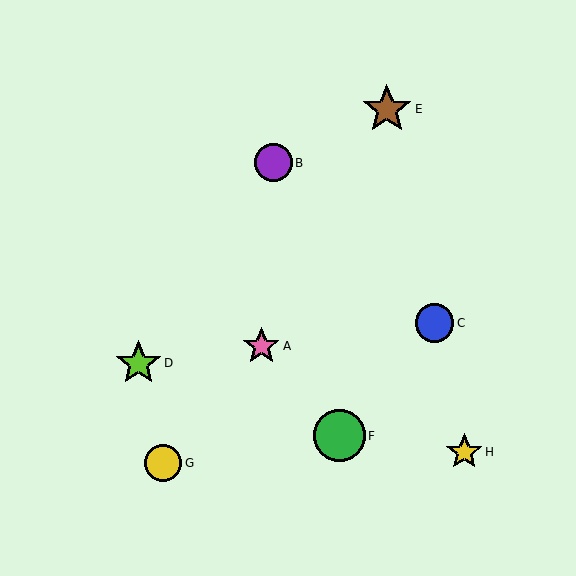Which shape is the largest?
The green circle (labeled F) is the largest.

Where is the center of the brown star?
The center of the brown star is at (387, 109).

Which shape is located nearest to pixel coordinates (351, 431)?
The green circle (labeled F) at (340, 436) is nearest to that location.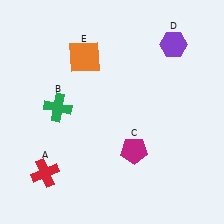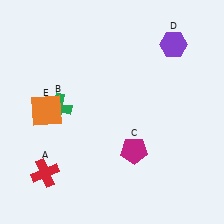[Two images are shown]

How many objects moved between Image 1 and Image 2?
1 object moved between the two images.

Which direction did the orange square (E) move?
The orange square (E) moved down.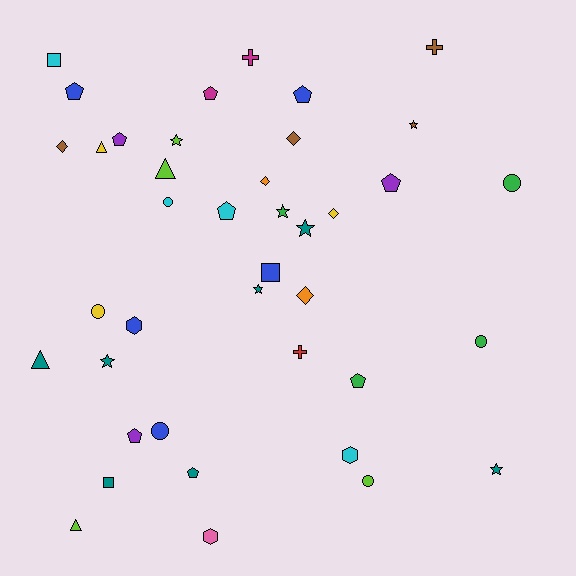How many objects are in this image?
There are 40 objects.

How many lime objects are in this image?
There are 4 lime objects.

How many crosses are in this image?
There are 3 crosses.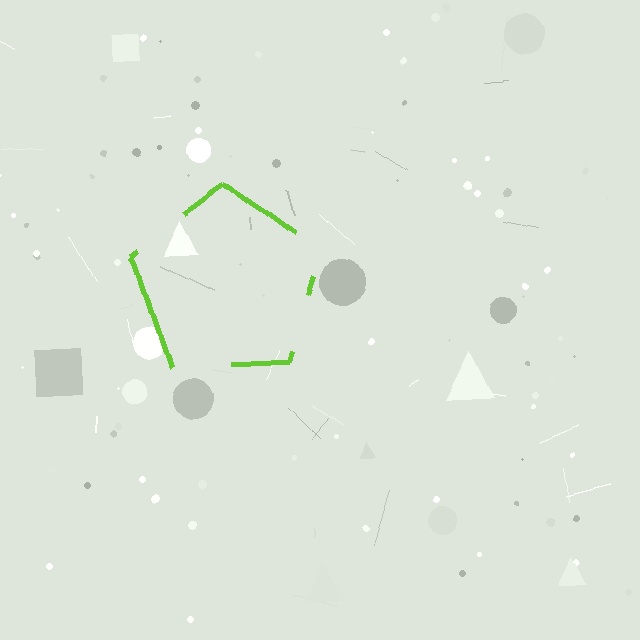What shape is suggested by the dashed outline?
The dashed outline suggests a pentagon.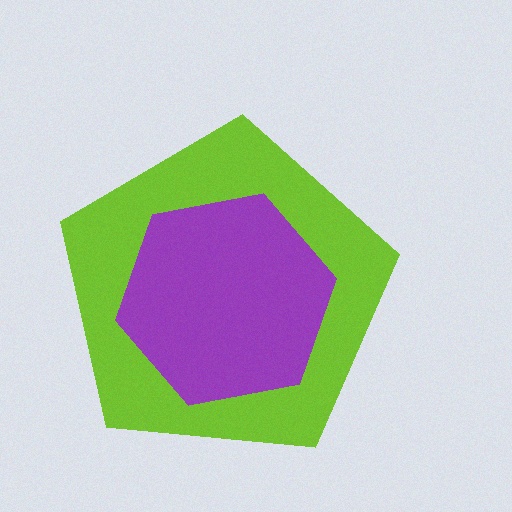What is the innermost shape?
The purple hexagon.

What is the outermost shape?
The lime pentagon.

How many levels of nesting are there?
2.